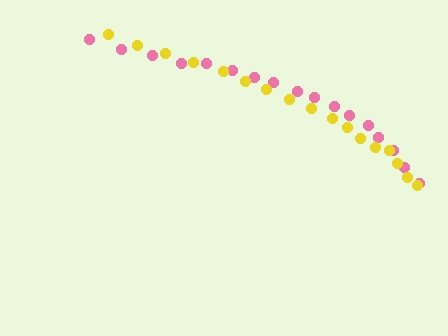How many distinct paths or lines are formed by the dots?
There are 2 distinct paths.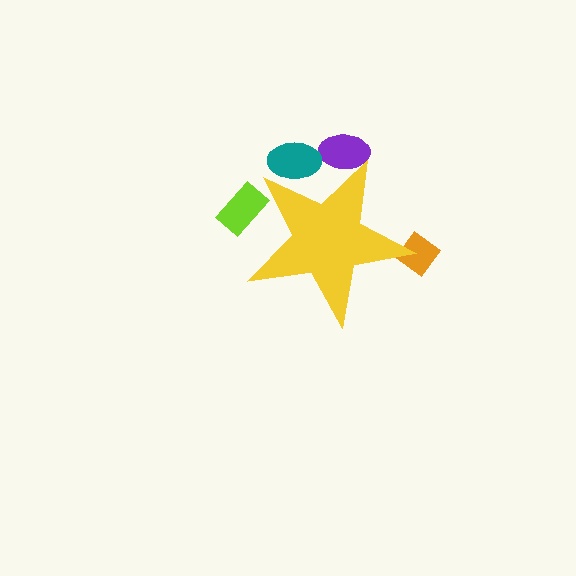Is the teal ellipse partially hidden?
Yes, the teal ellipse is partially hidden behind the yellow star.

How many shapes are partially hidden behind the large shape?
4 shapes are partially hidden.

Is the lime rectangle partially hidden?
Yes, the lime rectangle is partially hidden behind the yellow star.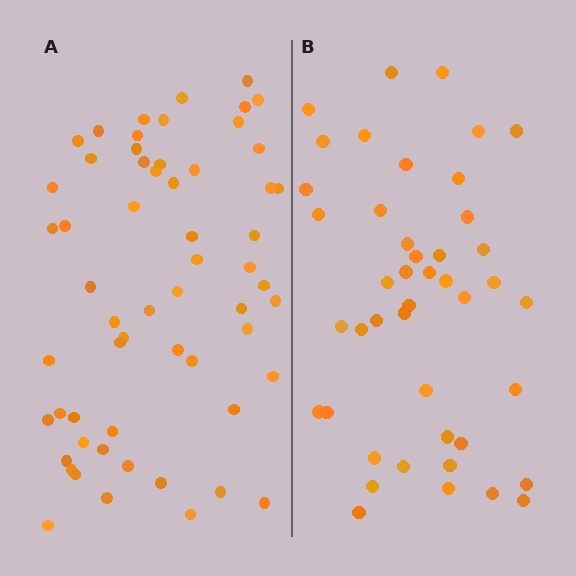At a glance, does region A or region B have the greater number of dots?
Region A (the left region) has more dots.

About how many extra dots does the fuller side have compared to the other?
Region A has approximately 15 more dots than region B.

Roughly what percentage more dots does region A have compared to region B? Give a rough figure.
About 35% more.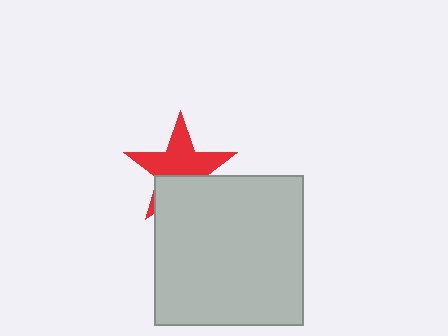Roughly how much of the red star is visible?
About half of it is visible (roughly 63%).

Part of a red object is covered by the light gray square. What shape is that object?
It is a star.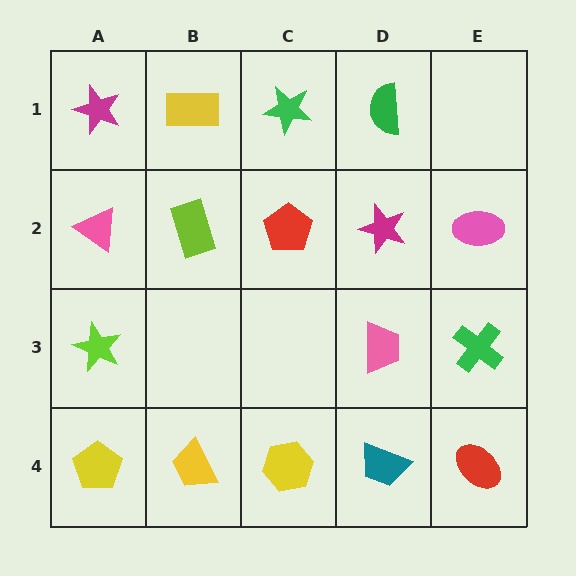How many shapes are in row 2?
5 shapes.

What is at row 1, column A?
A magenta star.